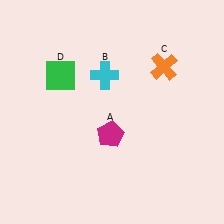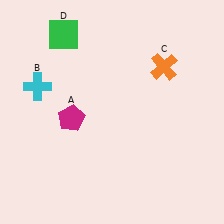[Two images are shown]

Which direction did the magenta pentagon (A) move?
The magenta pentagon (A) moved left.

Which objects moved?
The objects that moved are: the magenta pentagon (A), the cyan cross (B), the green square (D).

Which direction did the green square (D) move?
The green square (D) moved up.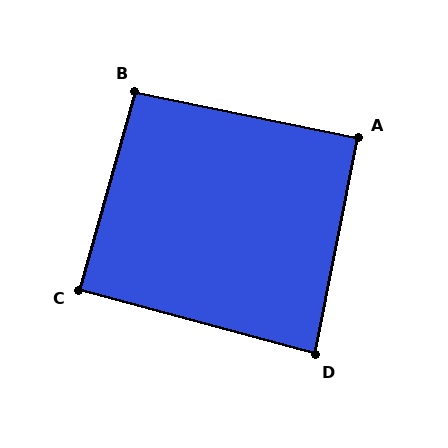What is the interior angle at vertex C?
Approximately 90 degrees (approximately right).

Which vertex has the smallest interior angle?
D, at approximately 86 degrees.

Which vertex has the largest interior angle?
B, at approximately 94 degrees.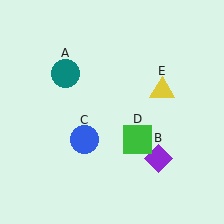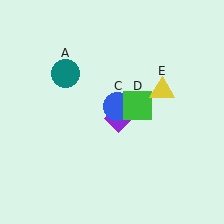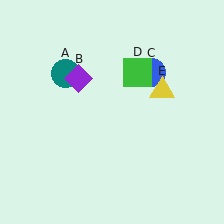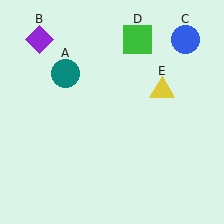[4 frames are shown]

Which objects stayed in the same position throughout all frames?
Teal circle (object A) and yellow triangle (object E) remained stationary.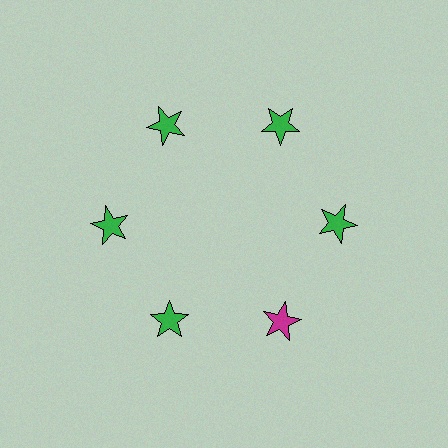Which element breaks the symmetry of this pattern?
The magenta star at roughly the 5 o'clock position breaks the symmetry. All other shapes are green stars.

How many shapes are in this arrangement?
There are 6 shapes arranged in a ring pattern.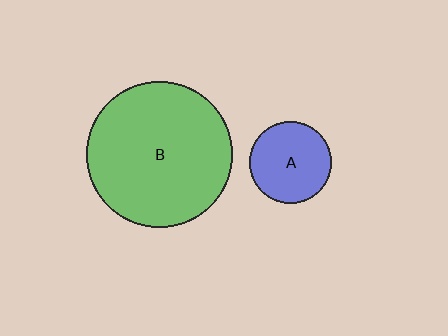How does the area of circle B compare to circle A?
Approximately 3.2 times.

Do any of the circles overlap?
No, none of the circles overlap.